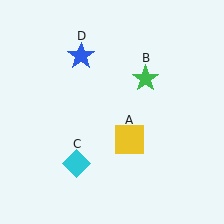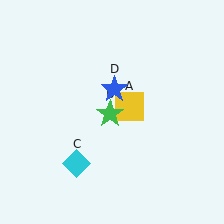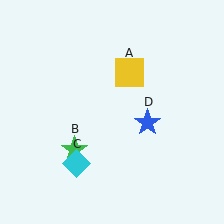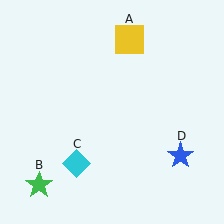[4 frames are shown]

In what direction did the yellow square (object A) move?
The yellow square (object A) moved up.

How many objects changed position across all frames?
3 objects changed position: yellow square (object A), green star (object B), blue star (object D).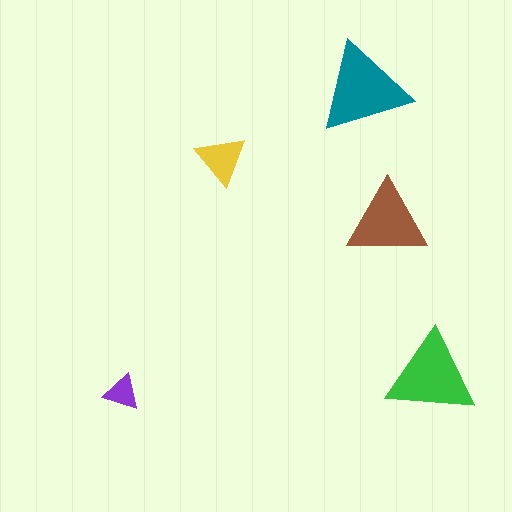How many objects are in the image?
There are 5 objects in the image.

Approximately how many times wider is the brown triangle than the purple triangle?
About 2 times wider.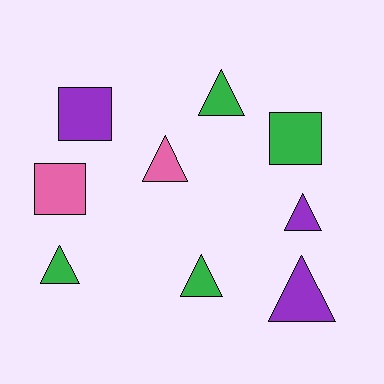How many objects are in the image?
There are 9 objects.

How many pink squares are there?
There is 1 pink square.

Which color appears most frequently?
Green, with 4 objects.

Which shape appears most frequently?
Triangle, with 6 objects.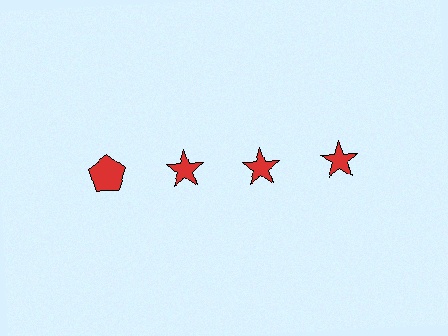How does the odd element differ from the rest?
It has a different shape: pentagon instead of star.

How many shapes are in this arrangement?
There are 4 shapes arranged in a grid pattern.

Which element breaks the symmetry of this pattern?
The red pentagon in the top row, leftmost column breaks the symmetry. All other shapes are red stars.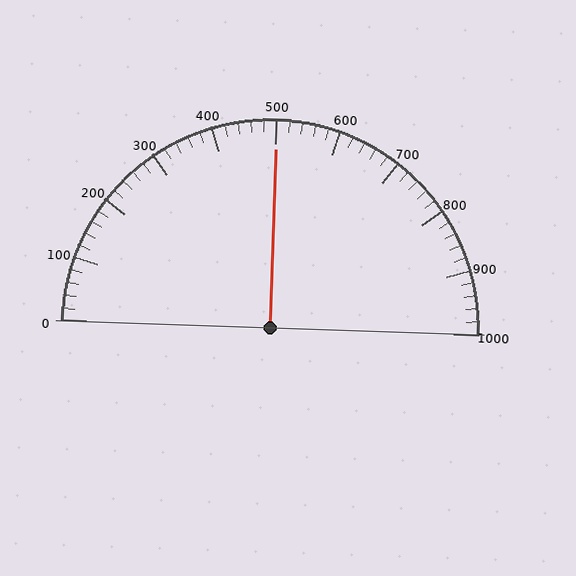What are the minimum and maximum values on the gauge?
The gauge ranges from 0 to 1000.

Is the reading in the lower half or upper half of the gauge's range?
The reading is in the upper half of the range (0 to 1000).